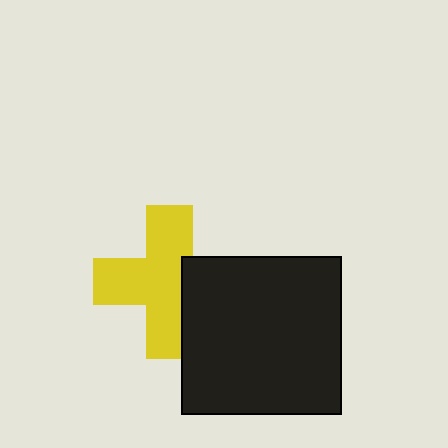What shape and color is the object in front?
The object in front is a black rectangle.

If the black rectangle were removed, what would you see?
You would see the complete yellow cross.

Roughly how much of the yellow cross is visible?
Most of it is visible (roughly 70%).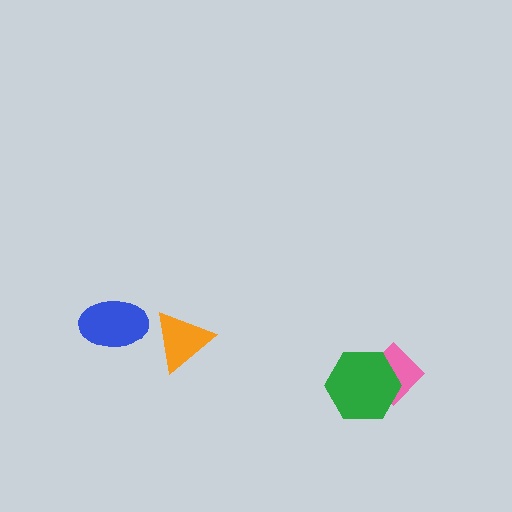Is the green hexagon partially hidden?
No, no other shape covers it.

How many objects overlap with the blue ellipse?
0 objects overlap with the blue ellipse.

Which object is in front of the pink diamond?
The green hexagon is in front of the pink diamond.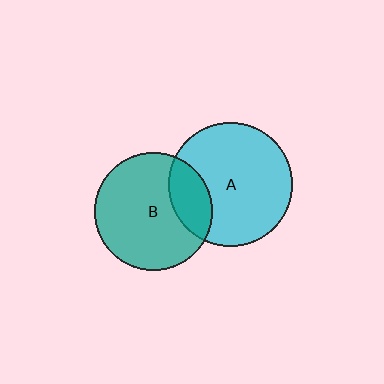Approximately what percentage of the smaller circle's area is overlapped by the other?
Approximately 20%.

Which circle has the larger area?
Circle A (cyan).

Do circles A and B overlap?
Yes.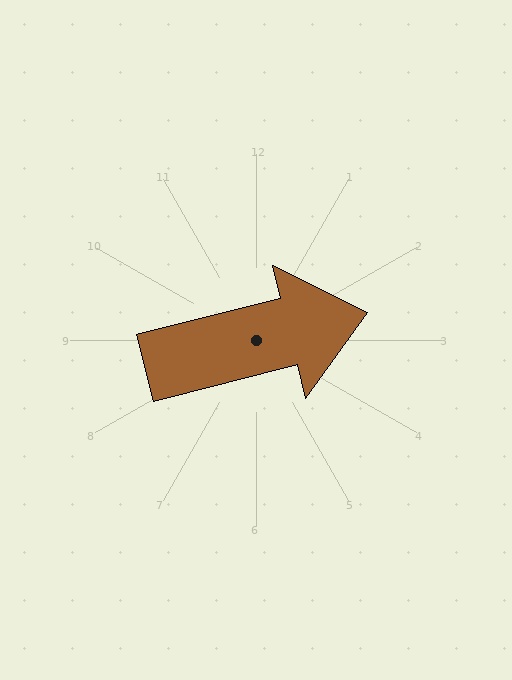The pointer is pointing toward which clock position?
Roughly 3 o'clock.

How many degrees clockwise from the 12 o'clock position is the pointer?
Approximately 76 degrees.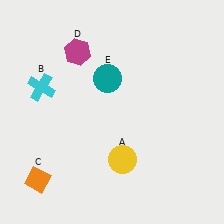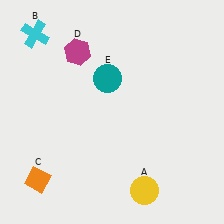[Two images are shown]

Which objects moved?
The objects that moved are: the yellow circle (A), the cyan cross (B).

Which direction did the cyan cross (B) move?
The cyan cross (B) moved up.